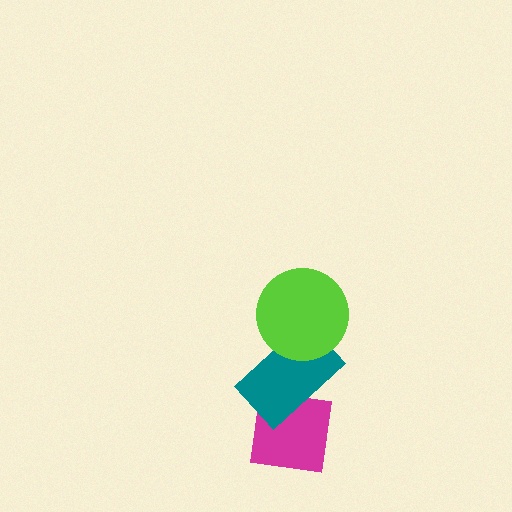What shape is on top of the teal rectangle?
The lime circle is on top of the teal rectangle.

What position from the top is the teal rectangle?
The teal rectangle is 2nd from the top.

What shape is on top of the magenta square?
The teal rectangle is on top of the magenta square.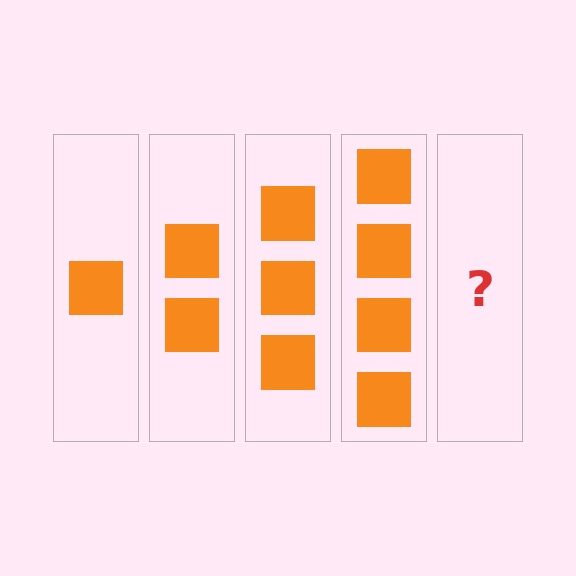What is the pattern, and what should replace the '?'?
The pattern is that each step adds one more square. The '?' should be 5 squares.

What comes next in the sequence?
The next element should be 5 squares.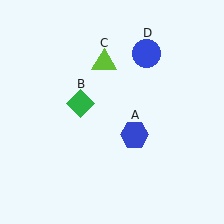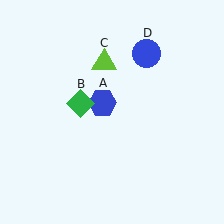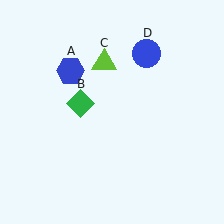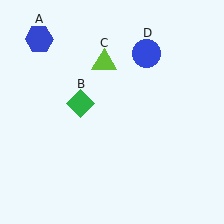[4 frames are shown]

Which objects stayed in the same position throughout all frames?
Green diamond (object B) and lime triangle (object C) and blue circle (object D) remained stationary.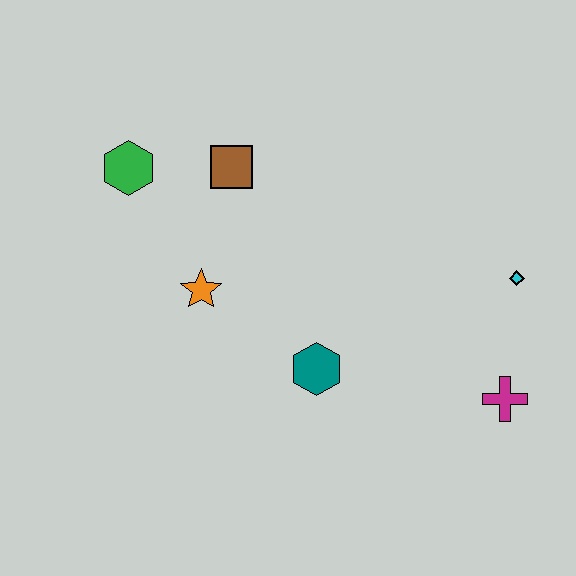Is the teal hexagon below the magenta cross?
No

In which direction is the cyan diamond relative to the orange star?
The cyan diamond is to the right of the orange star.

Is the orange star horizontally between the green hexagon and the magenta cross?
Yes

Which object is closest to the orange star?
The brown square is closest to the orange star.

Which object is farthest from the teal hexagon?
The green hexagon is farthest from the teal hexagon.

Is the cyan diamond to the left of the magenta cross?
No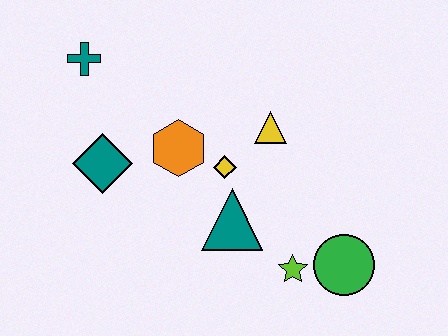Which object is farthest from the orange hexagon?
The green circle is farthest from the orange hexagon.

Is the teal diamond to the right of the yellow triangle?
No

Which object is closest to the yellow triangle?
The yellow diamond is closest to the yellow triangle.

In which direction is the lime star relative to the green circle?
The lime star is to the left of the green circle.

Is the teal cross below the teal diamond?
No